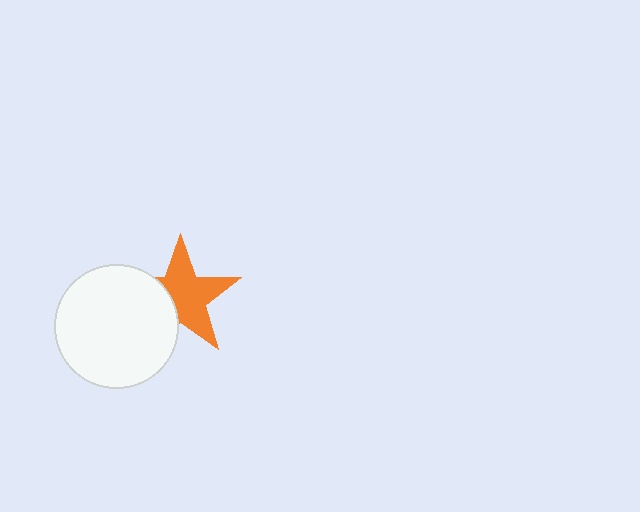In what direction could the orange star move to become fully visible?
The orange star could move right. That would shift it out from behind the white circle entirely.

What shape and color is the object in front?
The object in front is a white circle.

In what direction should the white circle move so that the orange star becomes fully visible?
The white circle should move left. That is the shortest direction to clear the overlap and leave the orange star fully visible.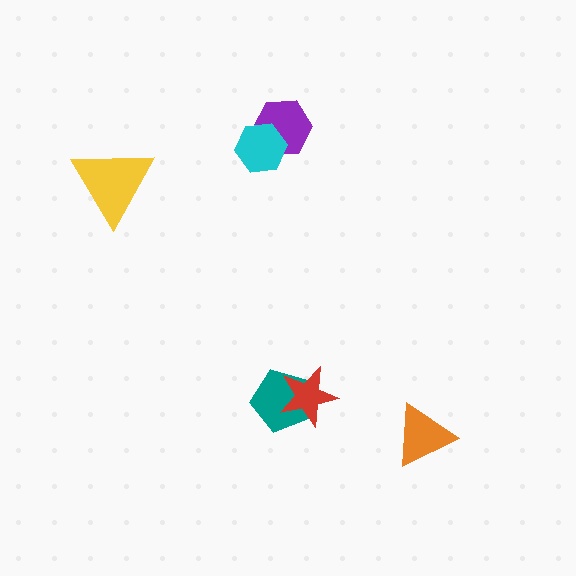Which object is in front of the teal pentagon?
The red star is in front of the teal pentagon.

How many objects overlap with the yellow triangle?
0 objects overlap with the yellow triangle.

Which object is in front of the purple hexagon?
The cyan hexagon is in front of the purple hexagon.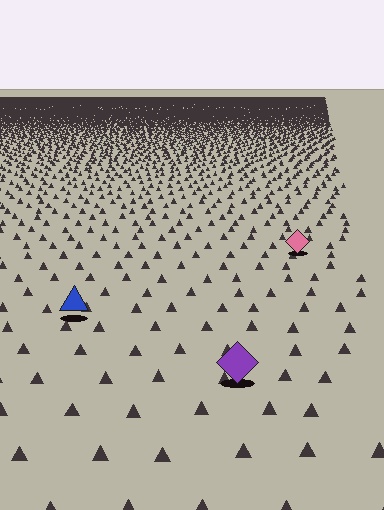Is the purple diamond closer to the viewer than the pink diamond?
Yes. The purple diamond is closer — you can tell from the texture gradient: the ground texture is coarser near it.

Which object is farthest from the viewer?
The pink diamond is farthest from the viewer. It appears smaller and the ground texture around it is denser.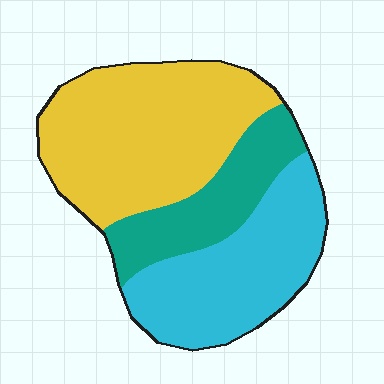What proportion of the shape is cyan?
Cyan takes up about one third (1/3) of the shape.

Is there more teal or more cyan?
Cyan.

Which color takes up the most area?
Yellow, at roughly 45%.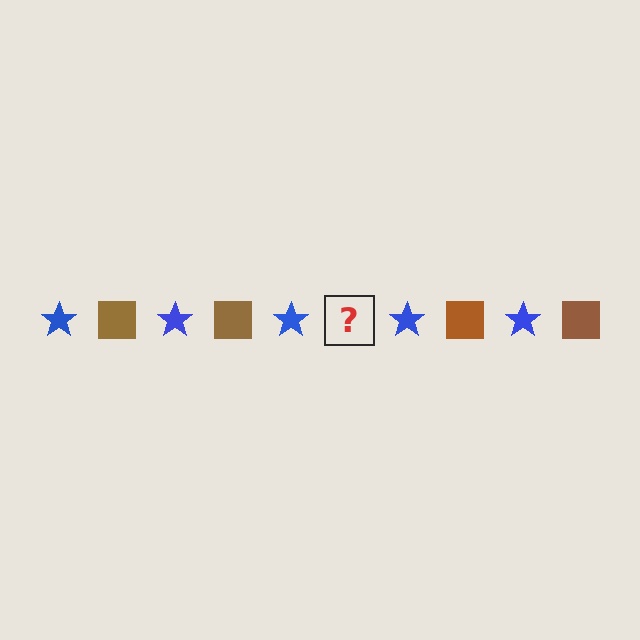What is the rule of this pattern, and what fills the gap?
The rule is that the pattern alternates between blue star and brown square. The gap should be filled with a brown square.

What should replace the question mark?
The question mark should be replaced with a brown square.